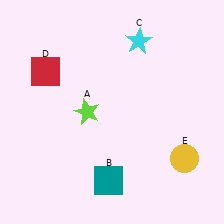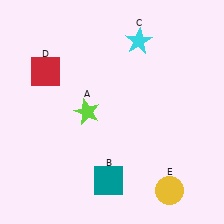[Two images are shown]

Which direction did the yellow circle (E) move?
The yellow circle (E) moved down.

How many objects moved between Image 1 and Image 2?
1 object moved between the two images.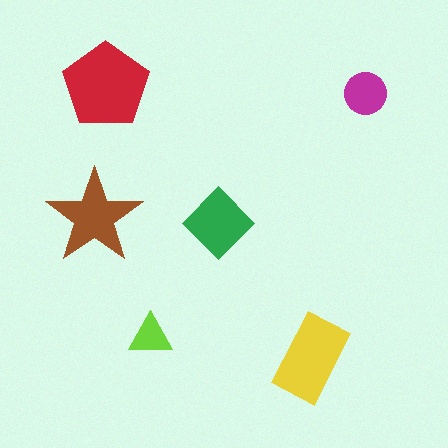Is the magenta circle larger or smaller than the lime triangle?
Larger.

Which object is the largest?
The red pentagon.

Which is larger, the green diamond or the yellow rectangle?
The yellow rectangle.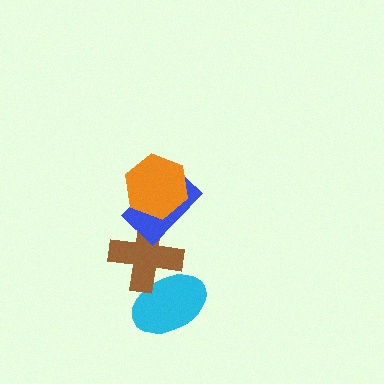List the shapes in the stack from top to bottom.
From top to bottom: the orange hexagon, the blue rectangle, the brown cross, the cyan ellipse.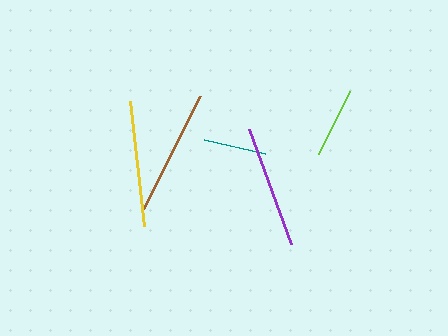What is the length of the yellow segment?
The yellow segment is approximately 126 pixels long.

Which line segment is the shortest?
The teal line is the shortest at approximately 63 pixels.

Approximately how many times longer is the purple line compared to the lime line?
The purple line is approximately 1.8 times the length of the lime line.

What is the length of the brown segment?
The brown segment is approximately 126 pixels long.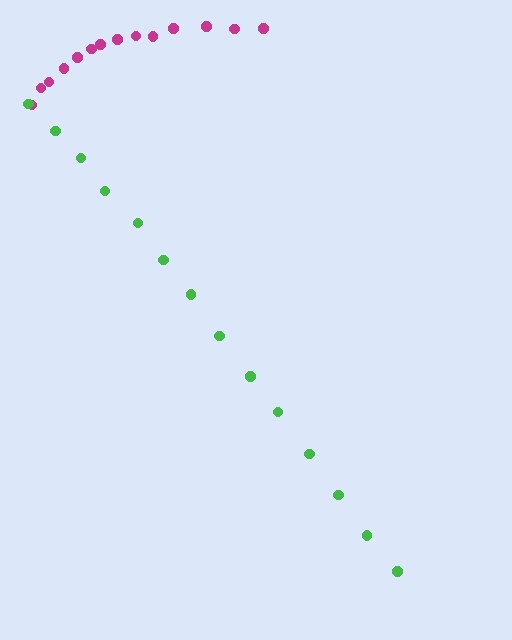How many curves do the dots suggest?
There are 2 distinct paths.